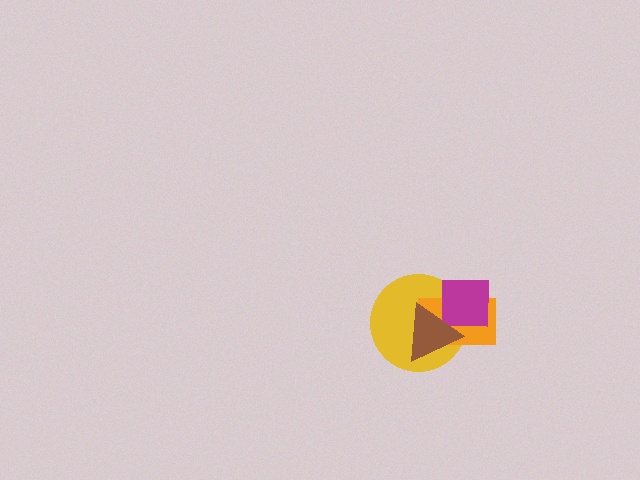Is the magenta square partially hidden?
Yes, it is partially covered by another shape.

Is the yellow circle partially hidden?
Yes, it is partially covered by another shape.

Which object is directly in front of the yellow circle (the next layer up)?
The orange rectangle is directly in front of the yellow circle.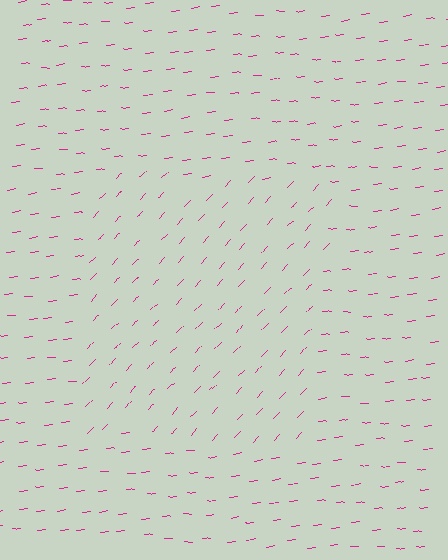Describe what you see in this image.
The image is filled with small magenta line segments. A rectangle region in the image has lines oriented differently from the surrounding lines, creating a visible texture boundary.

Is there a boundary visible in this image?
Yes, there is a texture boundary formed by a change in line orientation.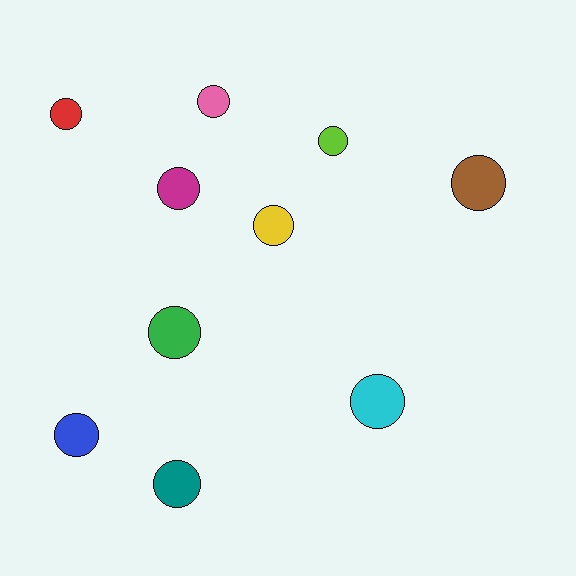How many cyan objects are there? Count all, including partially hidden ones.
There is 1 cyan object.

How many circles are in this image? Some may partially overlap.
There are 10 circles.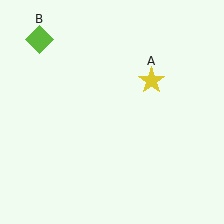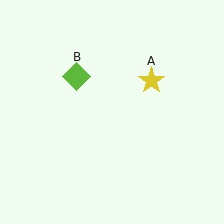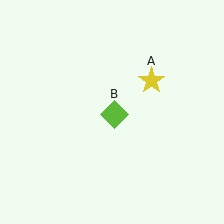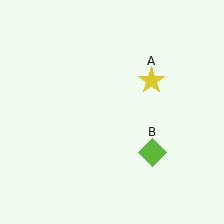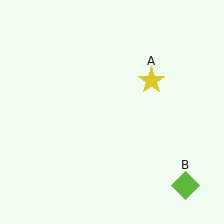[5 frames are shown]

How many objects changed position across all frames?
1 object changed position: lime diamond (object B).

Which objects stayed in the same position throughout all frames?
Yellow star (object A) remained stationary.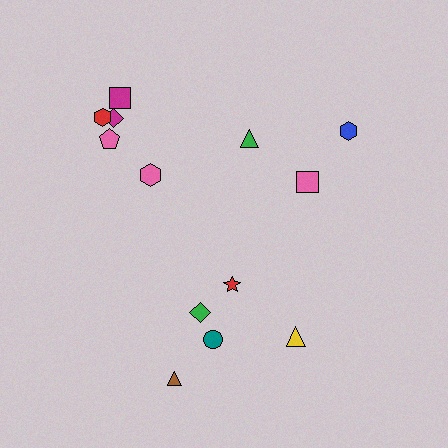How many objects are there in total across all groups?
There are 13 objects.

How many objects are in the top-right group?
There are 3 objects.